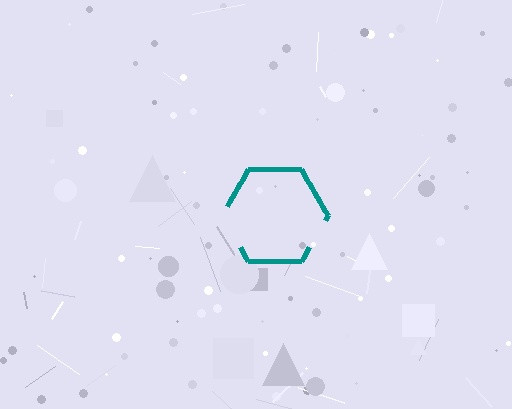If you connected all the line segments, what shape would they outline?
They would outline a hexagon.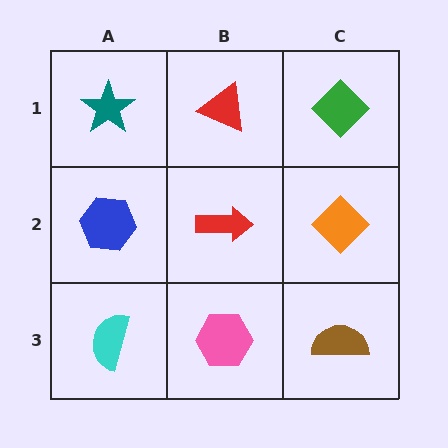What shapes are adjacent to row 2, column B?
A red triangle (row 1, column B), a pink hexagon (row 3, column B), a blue hexagon (row 2, column A), an orange diamond (row 2, column C).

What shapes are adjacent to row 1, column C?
An orange diamond (row 2, column C), a red triangle (row 1, column B).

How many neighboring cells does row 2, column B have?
4.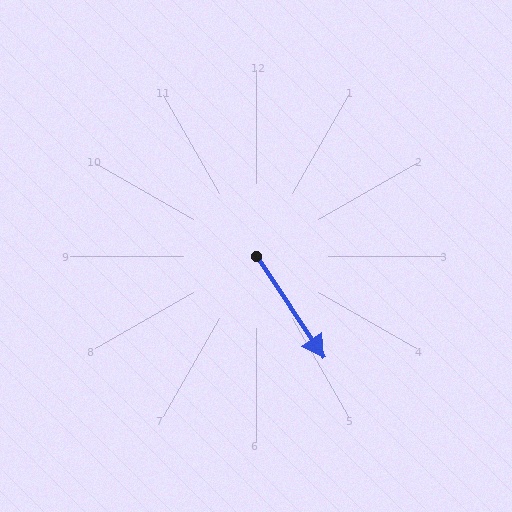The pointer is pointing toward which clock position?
Roughly 5 o'clock.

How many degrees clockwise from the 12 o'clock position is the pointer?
Approximately 146 degrees.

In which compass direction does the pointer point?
Southeast.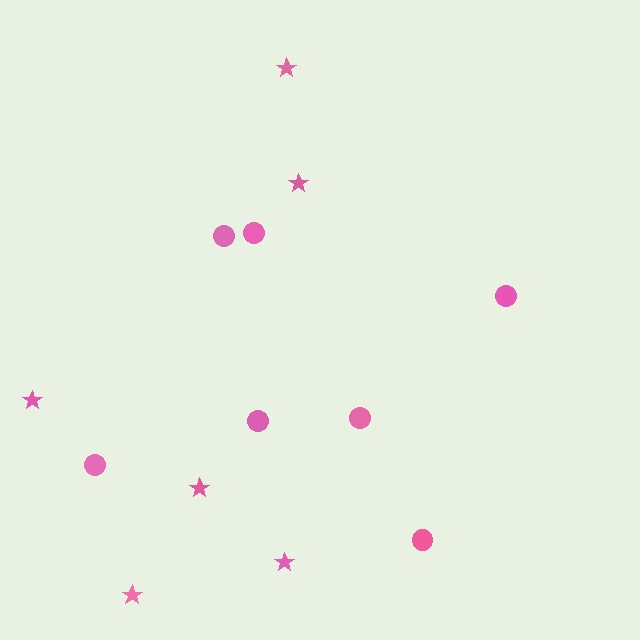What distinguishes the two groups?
There are 2 groups: one group of circles (7) and one group of stars (6).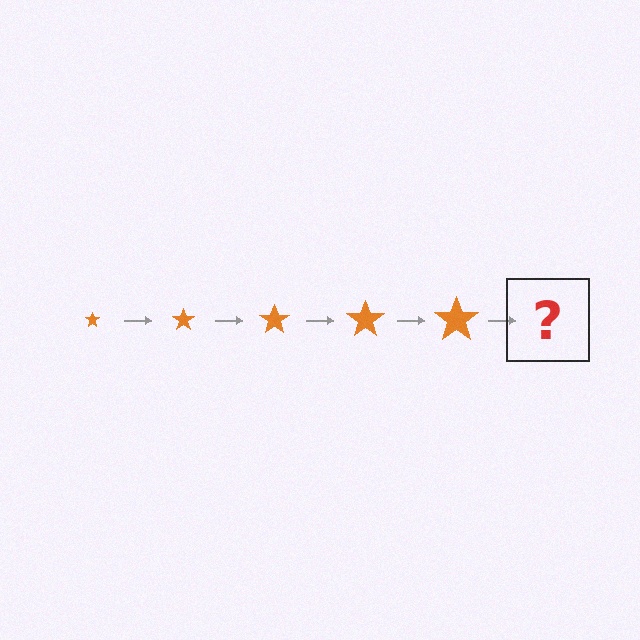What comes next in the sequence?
The next element should be an orange star, larger than the previous one.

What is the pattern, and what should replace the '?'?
The pattern is that the star gets progressively larger each step. The '?' should be an orange star, larger than the previous one.